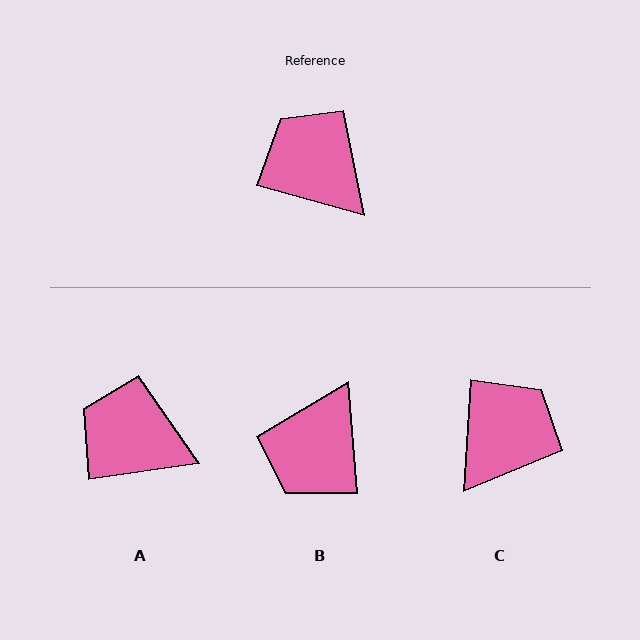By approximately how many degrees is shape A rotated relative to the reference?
Approximately 24 degrees counter-clockwise.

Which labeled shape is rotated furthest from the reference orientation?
B, about 110 degrees away.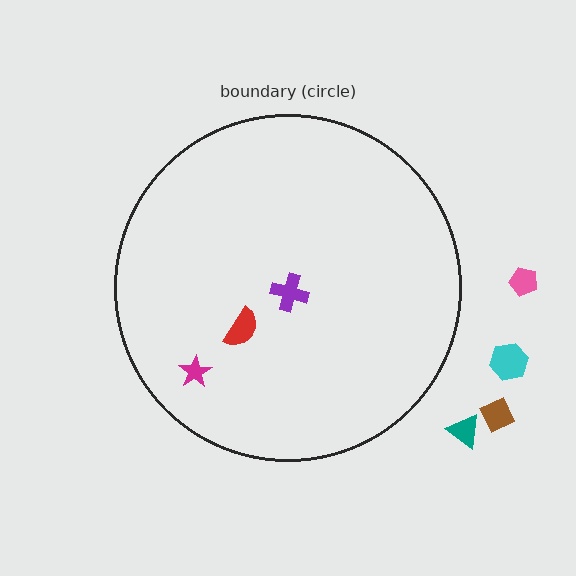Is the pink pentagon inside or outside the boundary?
Outside.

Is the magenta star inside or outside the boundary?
Inside.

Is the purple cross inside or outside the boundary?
Inside.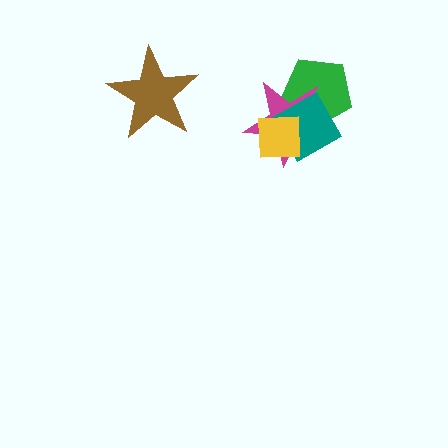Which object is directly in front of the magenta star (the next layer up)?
The teal square is directly in front of the magenta star.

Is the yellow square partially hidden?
No, no other shape covers it.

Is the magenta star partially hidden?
Yes, it is partially covered by another shape.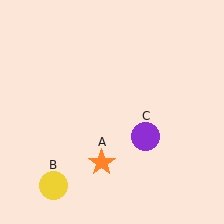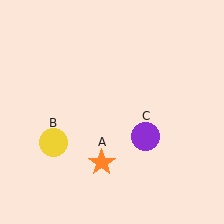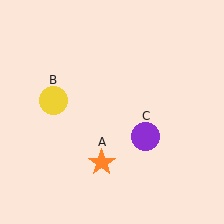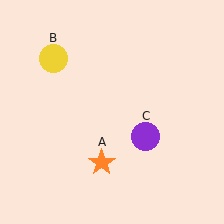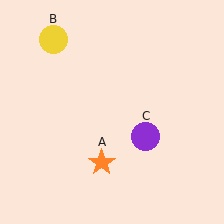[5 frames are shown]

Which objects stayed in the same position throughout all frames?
Orange star (object A) and purple circle (object C) remained stationary.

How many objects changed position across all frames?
1 object changed position: yellow circle (object B).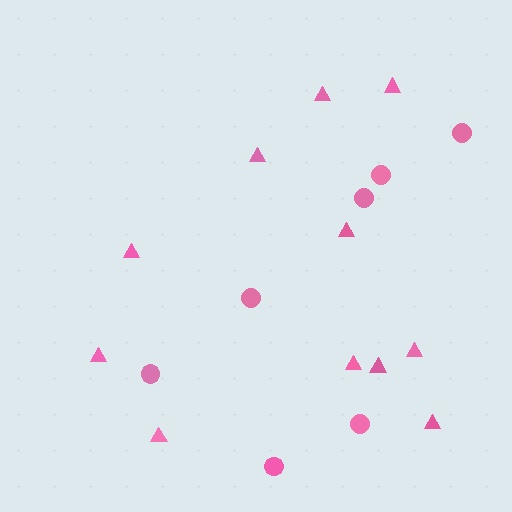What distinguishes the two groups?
There are 2 groups: one group of circles (7) and one group of triangles (11).